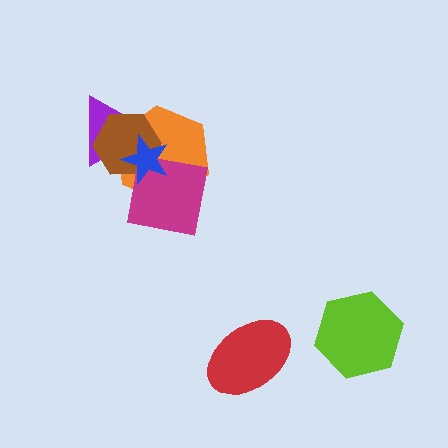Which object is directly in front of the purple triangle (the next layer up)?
The orange hexagon is directly in front of the purple triangle.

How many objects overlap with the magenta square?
3 objects overlap with the magenta square.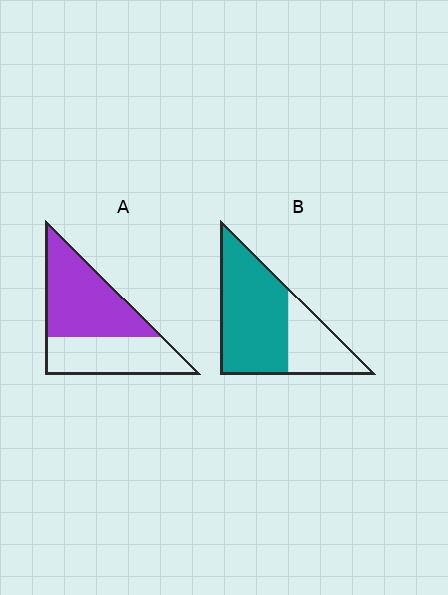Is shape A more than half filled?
Yes.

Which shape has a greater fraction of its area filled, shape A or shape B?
Shape B.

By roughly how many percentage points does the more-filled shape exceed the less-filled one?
By roughly 10 percentage points (B over A).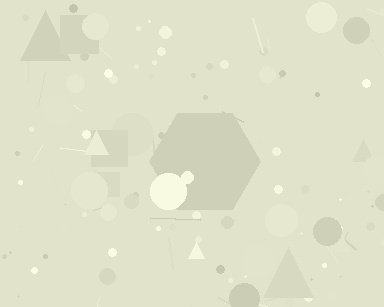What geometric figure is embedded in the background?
A hexagon is embedded in the background.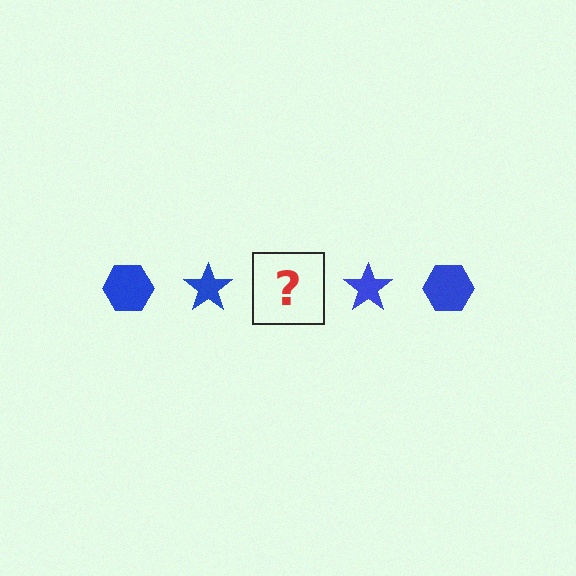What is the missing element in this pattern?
The missing element is a blue hexagon.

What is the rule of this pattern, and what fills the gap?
The rule is that the pattern cycles through hexagon, star shapes in blue. The gap should be filled with a blue hexagon.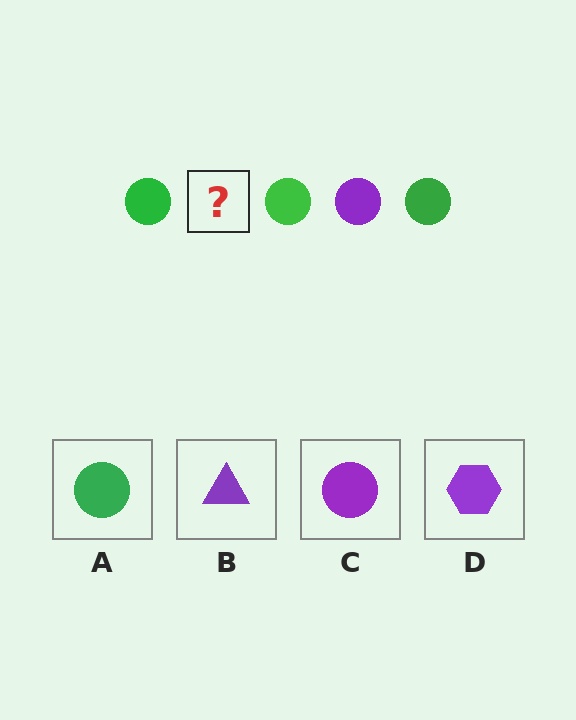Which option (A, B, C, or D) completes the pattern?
C.